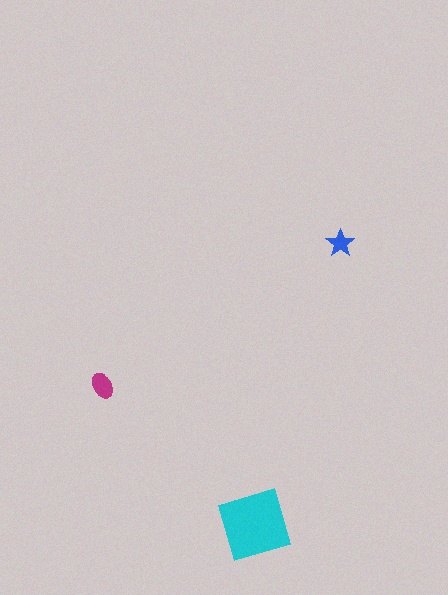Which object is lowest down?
The cyan diamond is bottommost.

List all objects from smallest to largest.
The blue star, the magenta ellipse, the cyan diamond.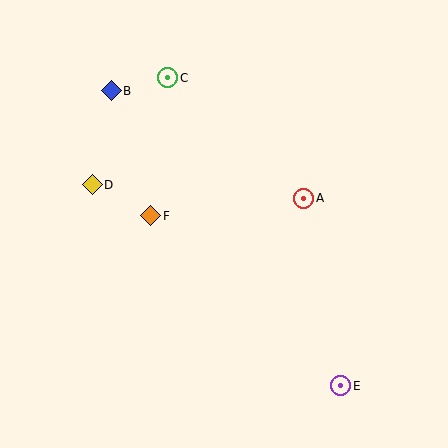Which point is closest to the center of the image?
Point F at (151, 216) is closest to the center.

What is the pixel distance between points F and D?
The distance between F and D is 66 pixels.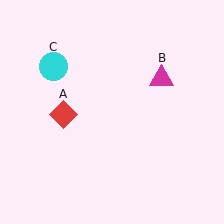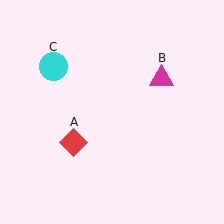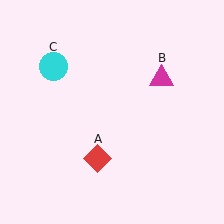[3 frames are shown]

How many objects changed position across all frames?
1 object changed position: red diamond (object A).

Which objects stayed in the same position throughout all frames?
Magenta triangle (object B) and cyan circle (object C) remained stationary.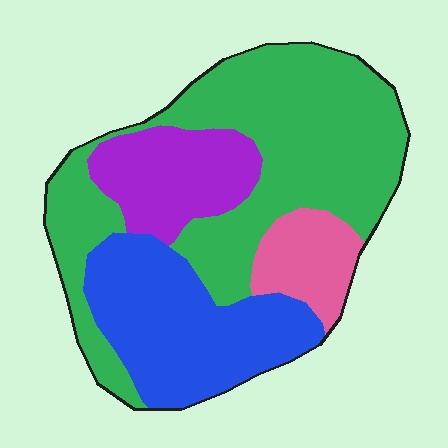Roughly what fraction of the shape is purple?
Purple takes up about one sixth (1/6) of the shape.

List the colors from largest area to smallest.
From largest to smallest: green, blue, purple, pink.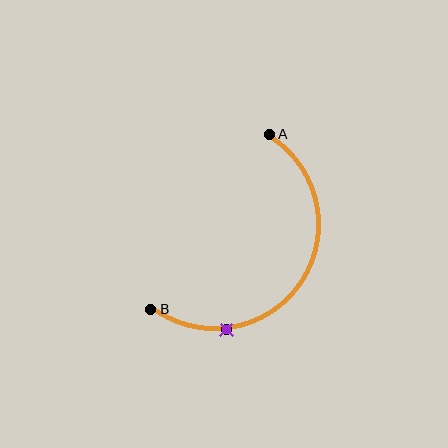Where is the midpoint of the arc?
The arc midpoint is the point on the curve farthest from the straight line joining A and B. It sits below and to the right of that line.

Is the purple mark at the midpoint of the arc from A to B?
No. The purple mark lies on the arc but is closer to endpoint B. The arc midpoint would be at the point on the curve equidistant along the arc from both A and B.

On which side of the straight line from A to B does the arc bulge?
The arc bulges below and to the right of the straight line connecting A and B.